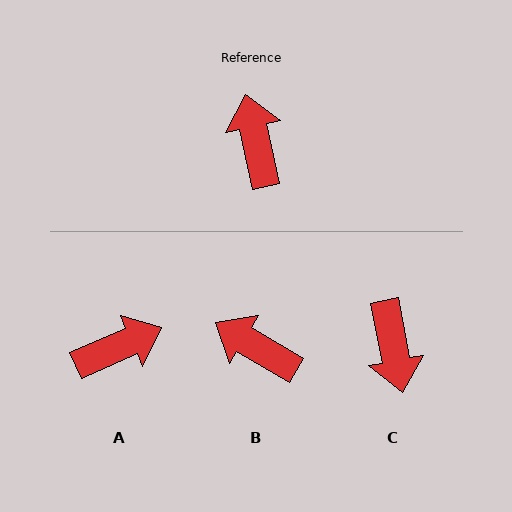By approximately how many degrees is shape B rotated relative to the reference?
Approximately 47 degrees counter-clockwise.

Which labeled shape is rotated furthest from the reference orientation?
C, about 178 degrees away.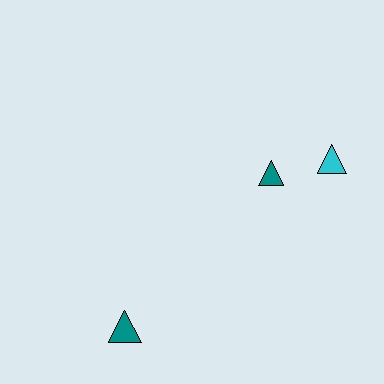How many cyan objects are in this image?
There is 1 cyan object.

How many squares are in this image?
There are no squares.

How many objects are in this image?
There are 3 objects.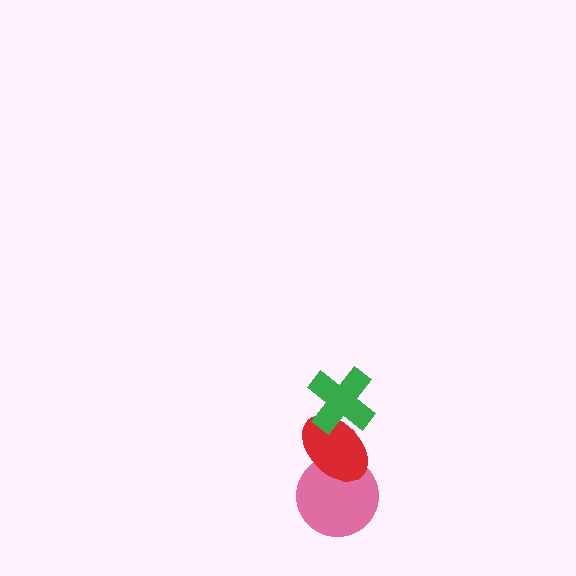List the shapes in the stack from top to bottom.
From top to bottom: the green cross, the red ellipse, the pink circle.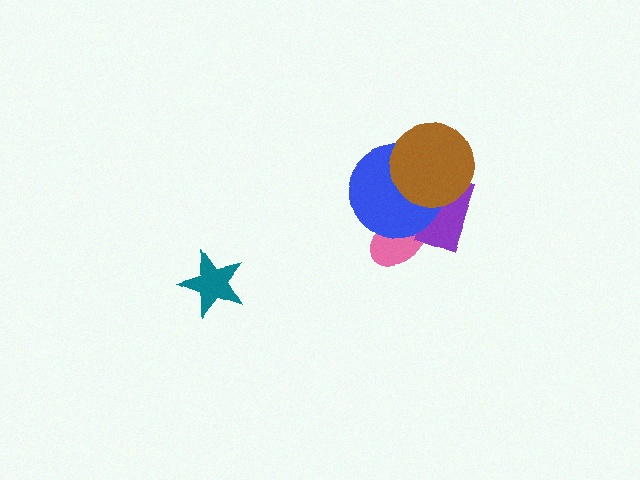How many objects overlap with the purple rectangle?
3 objects overlap with the purple rectangle.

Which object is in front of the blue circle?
The brown circle is in front of the blue circle.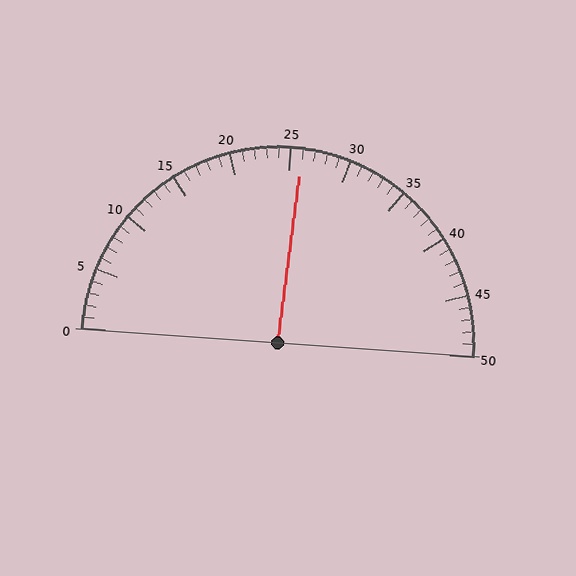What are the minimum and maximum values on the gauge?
The gauge ranges from 0 to 50.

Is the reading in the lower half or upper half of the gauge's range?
The reading is in the upper half of the range (0 to 50).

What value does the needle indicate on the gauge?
The needle indicates approximately 26.